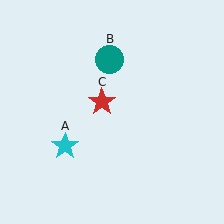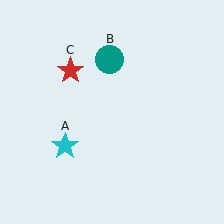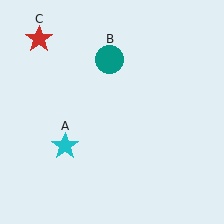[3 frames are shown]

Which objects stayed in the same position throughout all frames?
Cyan star (object A) and teal circle (object B) remained stationary.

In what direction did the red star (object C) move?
The red star (object C) moved up and to the left.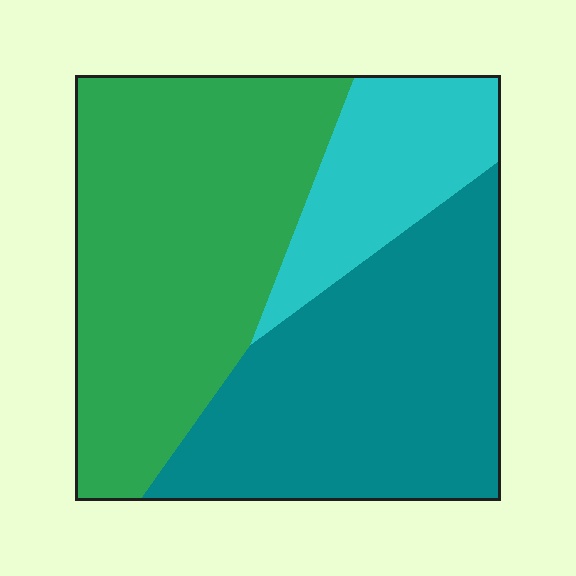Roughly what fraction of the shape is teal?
Teal covers around 40% of the shape.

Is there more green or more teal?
Green.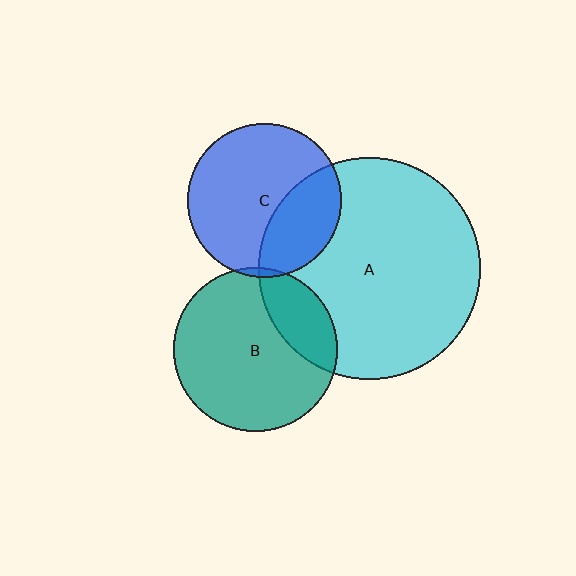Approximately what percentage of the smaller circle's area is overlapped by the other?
Approximately 5%.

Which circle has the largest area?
Circle A (cyan).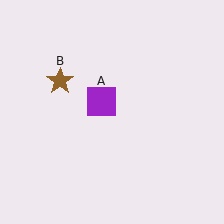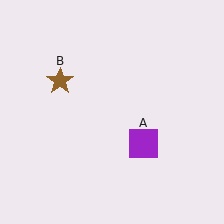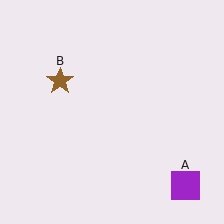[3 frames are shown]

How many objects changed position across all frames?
1 object changed position: purple square (object A).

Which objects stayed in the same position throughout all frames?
Brown star (object B) remained stationary.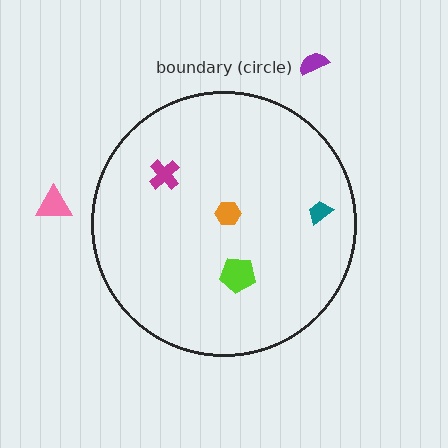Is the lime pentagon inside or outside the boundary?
Inside.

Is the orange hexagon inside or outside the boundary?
Inside.